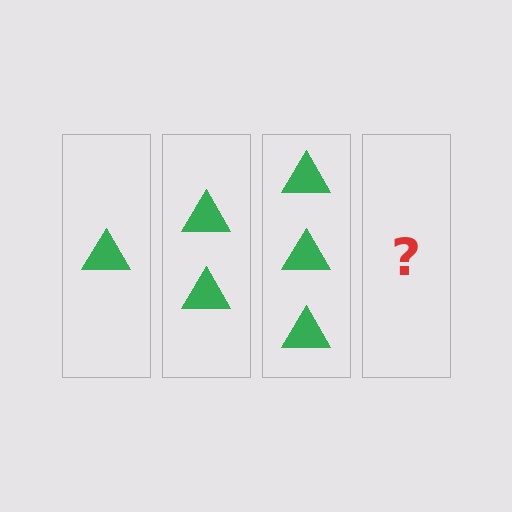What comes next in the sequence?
The next element should be 4 triangles.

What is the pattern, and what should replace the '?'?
The pattern is that each step adds one more triangle. The '?' should be 4 triangles.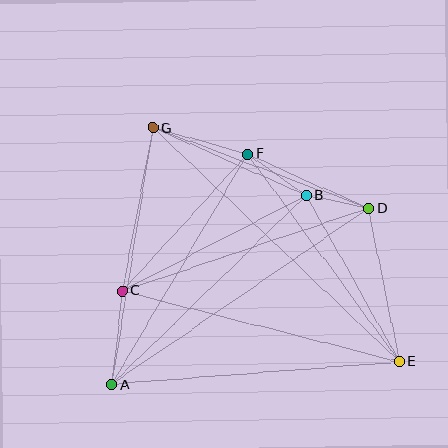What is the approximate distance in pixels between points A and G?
The distance between A and G is approximately 259 pixels.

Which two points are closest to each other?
Points B and D are closest to each other.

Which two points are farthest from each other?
Points E and G are farthest from each other.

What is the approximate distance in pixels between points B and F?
The distance between B and F is approximately 71 pixels.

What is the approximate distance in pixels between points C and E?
The distance between C and E is approximately 286 pixels.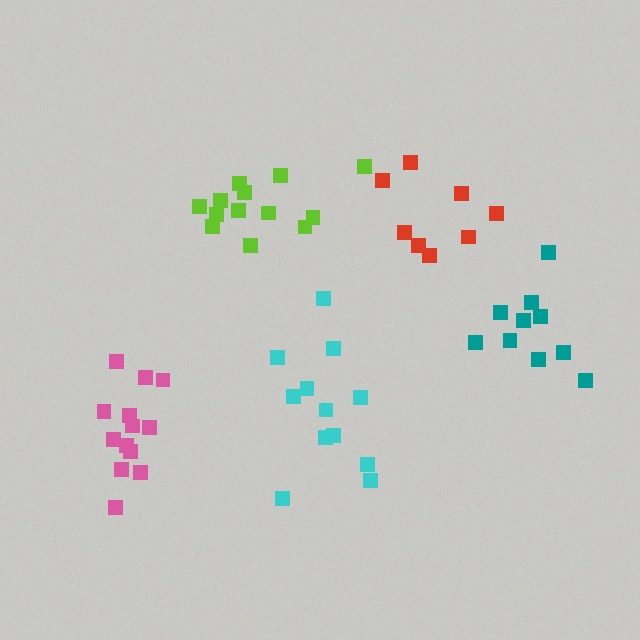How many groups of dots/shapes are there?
There are 5 groups.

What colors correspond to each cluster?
The clusters are colored: lime, teal, red, cyan, pink.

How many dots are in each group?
Group 1: 13 dots, Group 2: 10 dots, Group 3: 8 dots, Group 4: 12 dots, Group 5: 13 dots (56 total).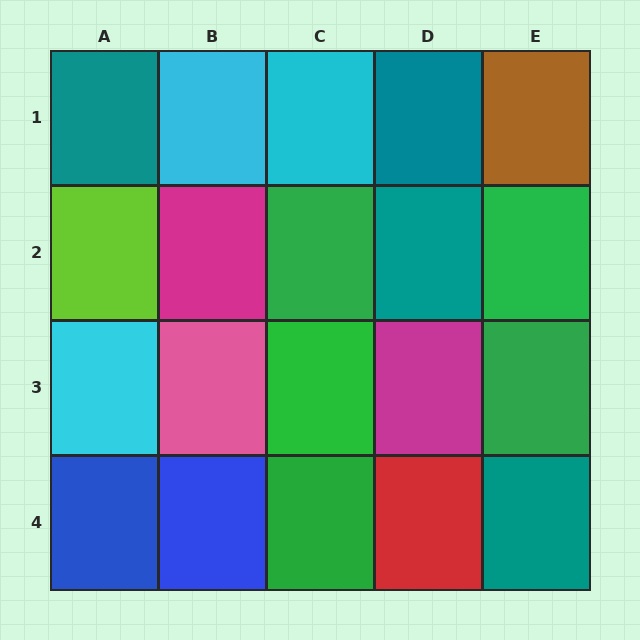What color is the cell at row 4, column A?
Blue.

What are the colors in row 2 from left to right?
Lime, magenta, green, teal, green.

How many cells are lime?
1 cell is lime.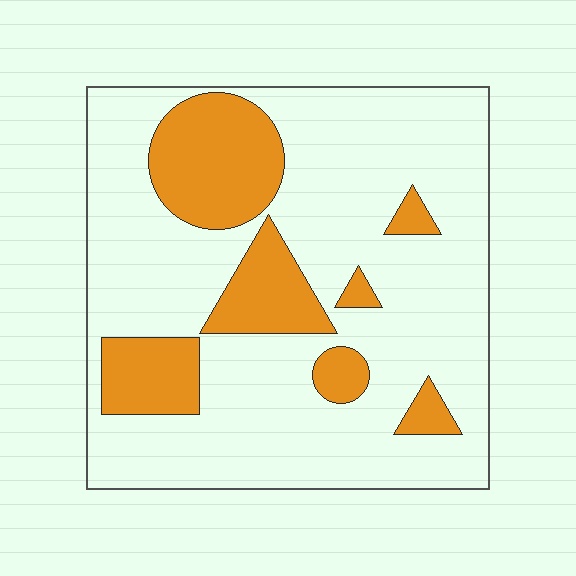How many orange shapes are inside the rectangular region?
7.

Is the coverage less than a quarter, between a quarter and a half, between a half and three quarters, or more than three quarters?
Less than a quarter.